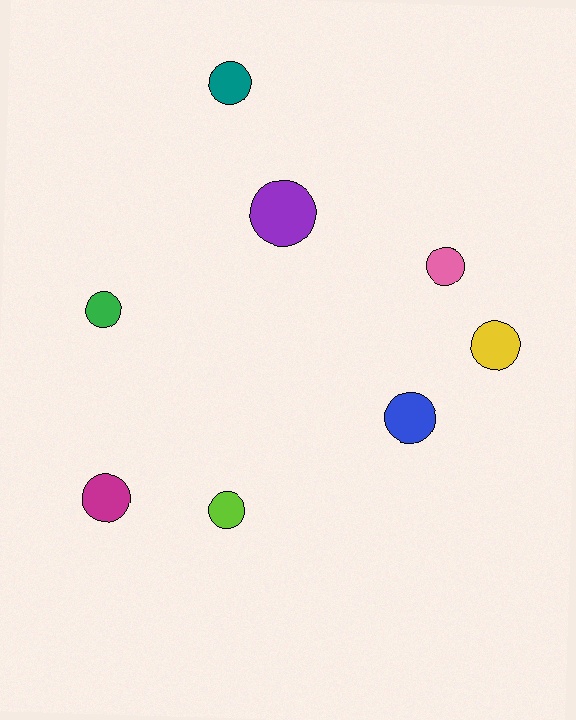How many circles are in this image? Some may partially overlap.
There are 8 circles.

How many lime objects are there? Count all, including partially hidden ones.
There is 1 lime object.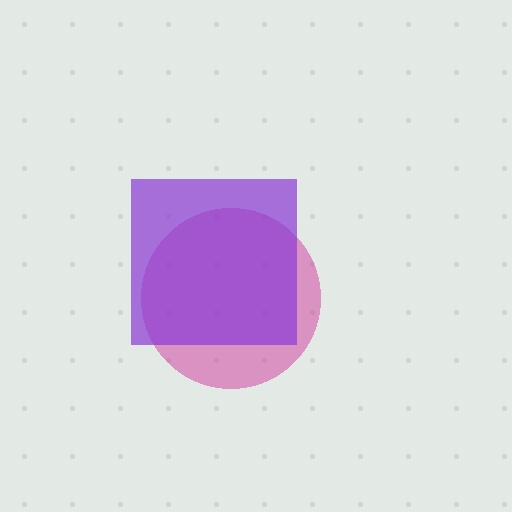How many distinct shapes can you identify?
There are 2 distinct shapes: a magenta circle, a purple square.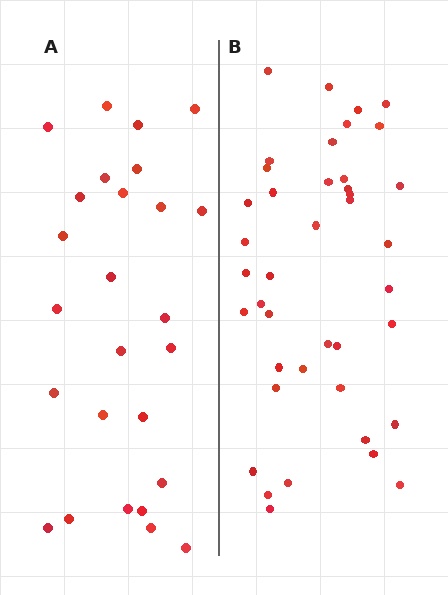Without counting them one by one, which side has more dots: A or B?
Region B (the right region) has more dots.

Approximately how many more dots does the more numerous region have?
Region B has approximately 15 more dots than region A.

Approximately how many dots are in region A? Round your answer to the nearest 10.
About 30 dots. (The exact count is 26, which rounds to 30.)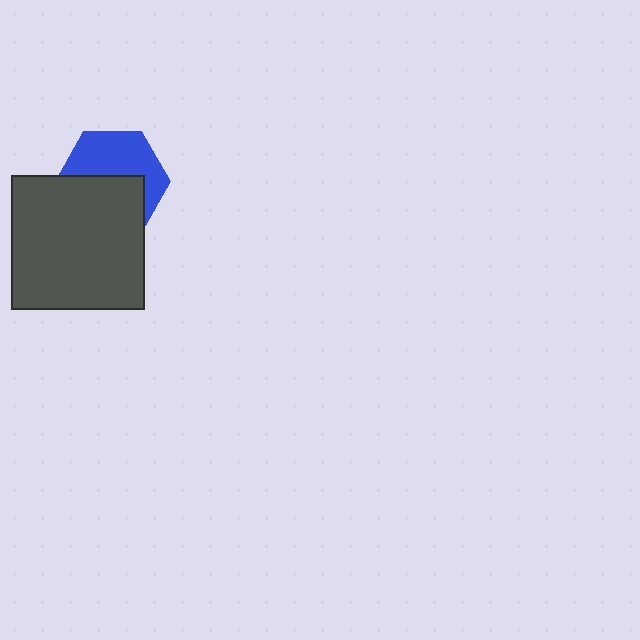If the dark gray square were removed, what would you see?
You would see the complete blue hexagon.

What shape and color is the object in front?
The object in front is a dark gray square.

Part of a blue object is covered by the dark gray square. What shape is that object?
It is a hexagon.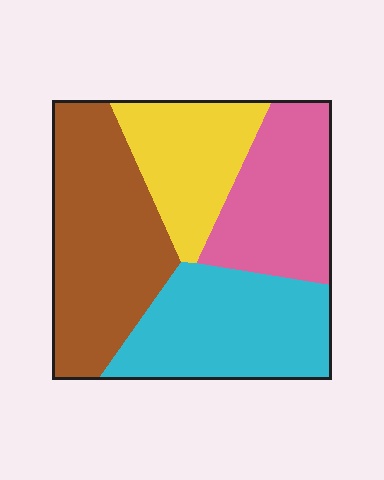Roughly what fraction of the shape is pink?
Pink covers about 20% of the shape.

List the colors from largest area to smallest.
From largest to smallest: brown, cyan, pink, yellow.